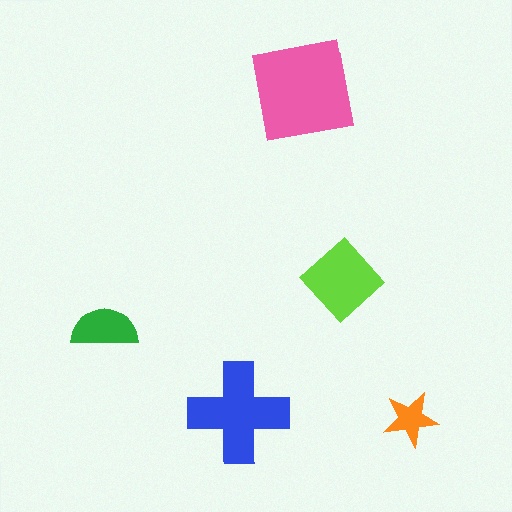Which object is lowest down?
The orange star is bottommost.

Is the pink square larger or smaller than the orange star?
Larger.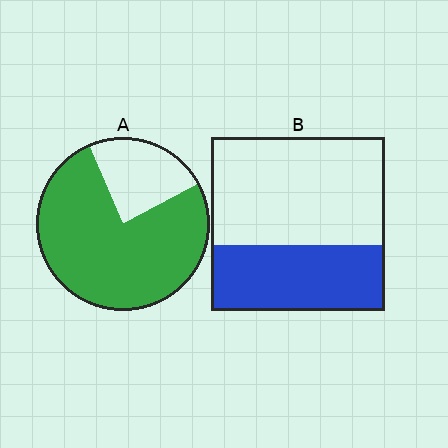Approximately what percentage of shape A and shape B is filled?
A is approximately 75% and B is approximately 40%.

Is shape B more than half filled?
No.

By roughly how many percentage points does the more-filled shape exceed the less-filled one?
By roughly 40 percentage points (A over B).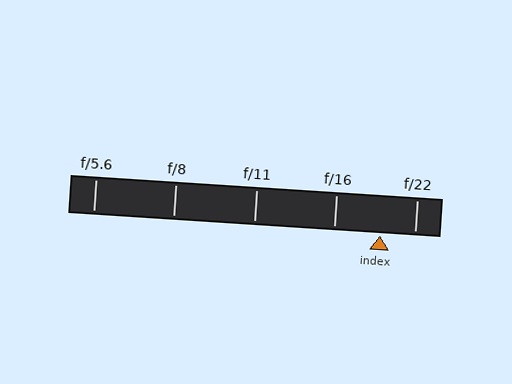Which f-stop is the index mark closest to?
The index mark is closest to f/22.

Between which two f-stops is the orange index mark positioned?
The index mark is between f/16 and f/22.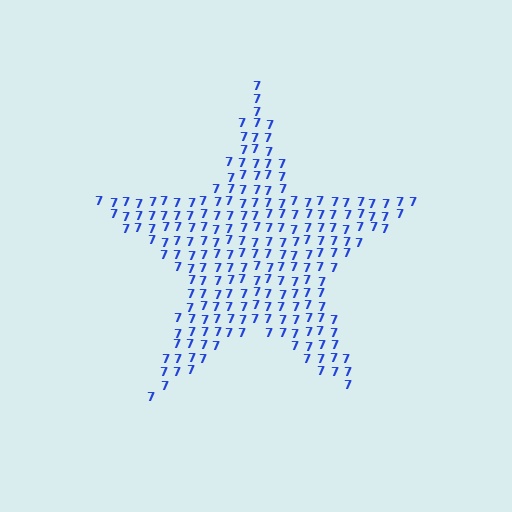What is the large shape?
The large shape is a star.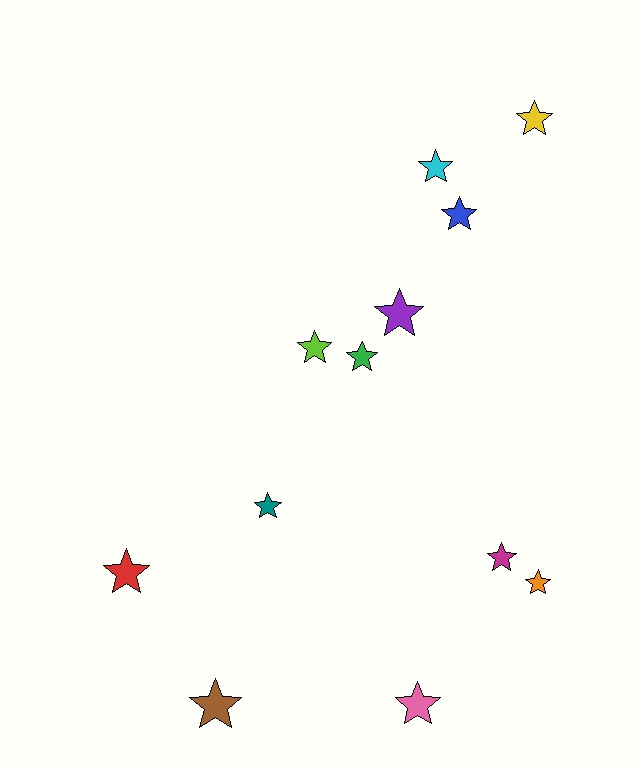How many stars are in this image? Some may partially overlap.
There are 12 stars.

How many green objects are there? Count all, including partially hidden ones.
There is 1 green object.